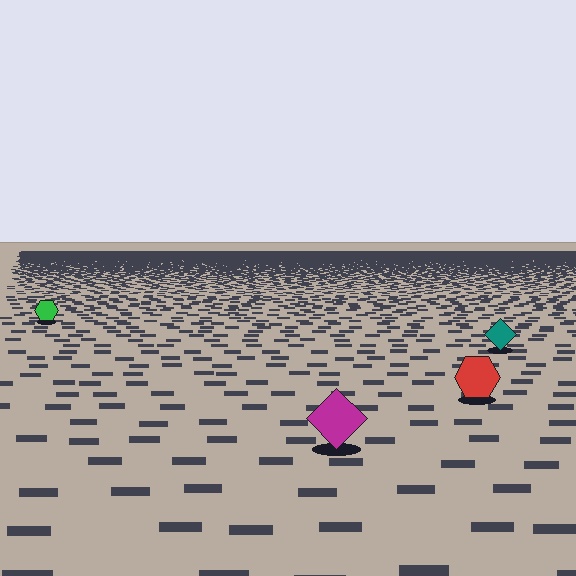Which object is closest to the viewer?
The magenta diamond is closest. The texture marks near it are larger and more spread out.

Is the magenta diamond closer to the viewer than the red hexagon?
Yes. The magenta diamond is closer — you can tell from the texture gradient: the ground texture is coarser near it.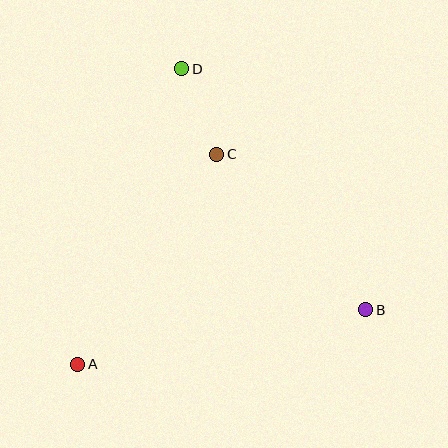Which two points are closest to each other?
Points C and D are closest to each other.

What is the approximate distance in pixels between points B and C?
The distance between B and C is approximately 215 pixels.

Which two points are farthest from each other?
Points A and D are farthest from each other.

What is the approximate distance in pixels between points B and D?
The distance between B and D is approximately 303 pixels.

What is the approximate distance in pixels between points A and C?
The distance between A and C is approximately 252 pixels.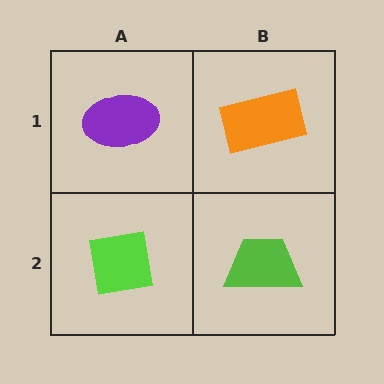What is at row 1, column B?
An orange rectangle.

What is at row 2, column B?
A lime trapezoid.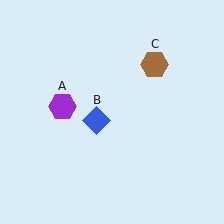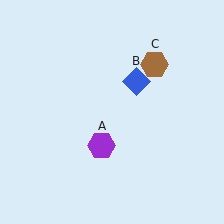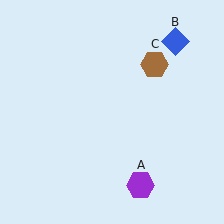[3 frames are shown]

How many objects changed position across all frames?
2 objects changed position: purple hexagon (object A), blue diamond (object B).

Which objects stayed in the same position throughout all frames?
Brown hexagon (object C) remained stationary.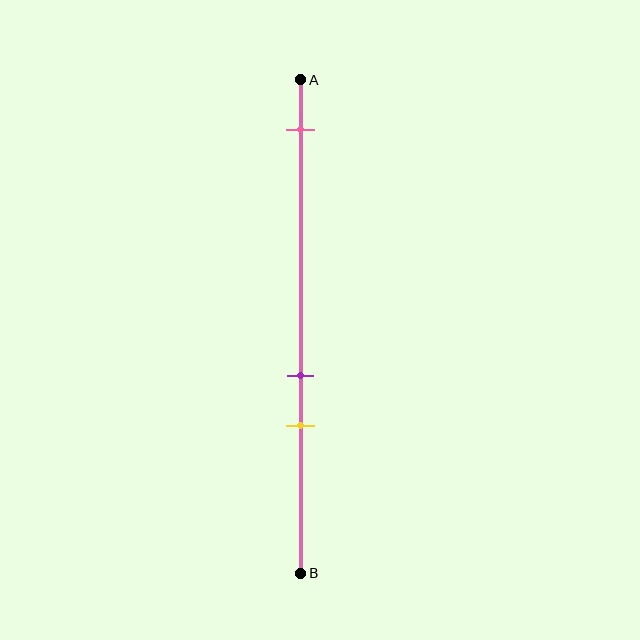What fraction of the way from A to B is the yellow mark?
The yellow mark is approximately 70% (0.7) of the way from A to B.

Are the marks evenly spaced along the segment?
No, the marks are not evenly spaced.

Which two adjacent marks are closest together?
The purple and yellow marks are the closest adjacent pair.